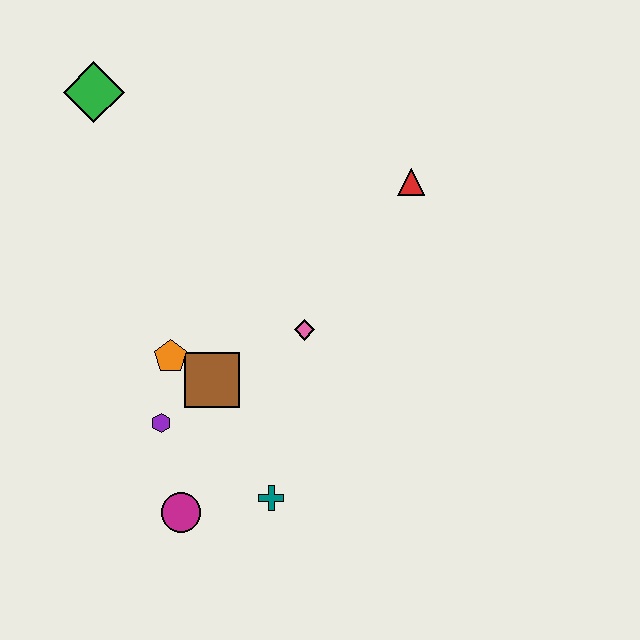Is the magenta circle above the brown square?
No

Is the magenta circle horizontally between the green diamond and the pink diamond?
Yes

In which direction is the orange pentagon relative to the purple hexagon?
The orange pentagon is above the purple hexagon.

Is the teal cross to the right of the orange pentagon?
Yes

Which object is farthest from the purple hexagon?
The red triangle is farthest from the purple hexagon.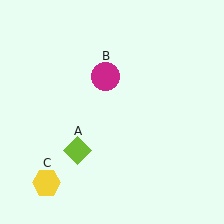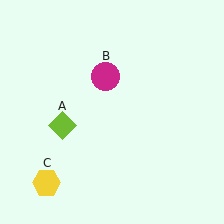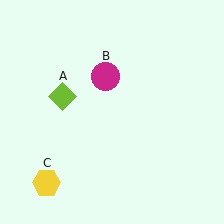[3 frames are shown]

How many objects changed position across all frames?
1 object changed position: lime diamond (object A).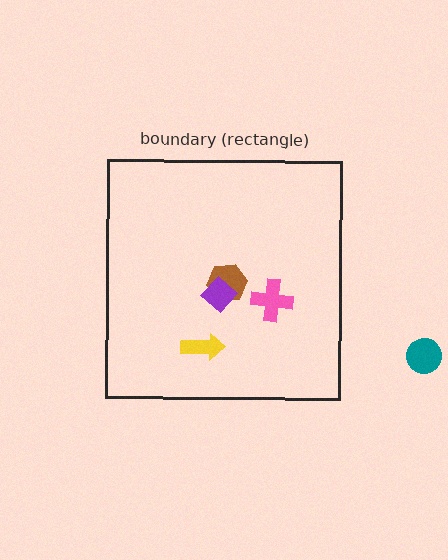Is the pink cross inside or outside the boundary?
Inside.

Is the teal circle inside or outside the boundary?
Outside.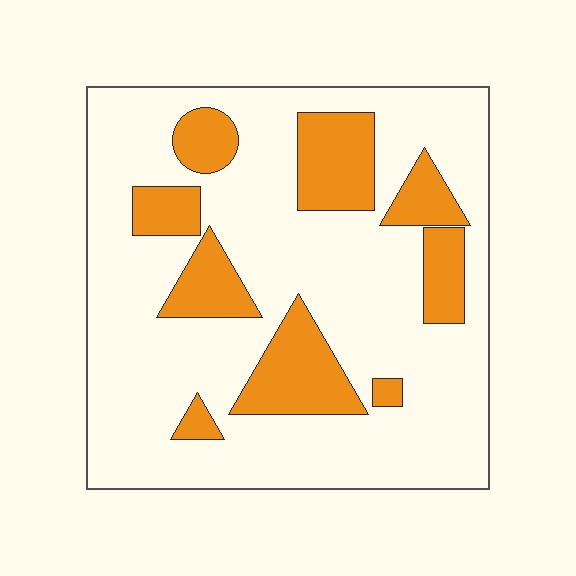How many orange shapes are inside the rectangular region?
9.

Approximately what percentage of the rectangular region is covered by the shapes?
Approximately 25%.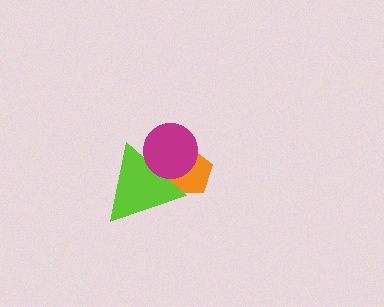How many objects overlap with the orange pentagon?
2 objects overlap with the orange pentagon.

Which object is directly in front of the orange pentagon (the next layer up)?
The lime triangle is directly in front of the orange pentagon.